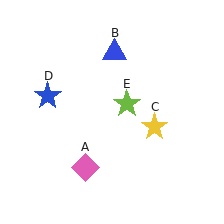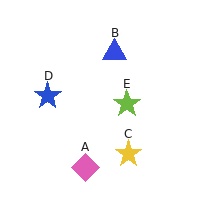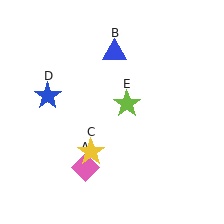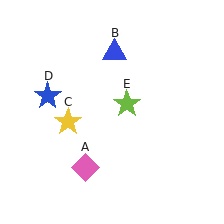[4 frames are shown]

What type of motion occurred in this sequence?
The yellow star (object C) rotated clockwise around the center of the scene.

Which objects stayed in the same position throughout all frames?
Pink diamond (object A) and blue triangle (object B) and blue star (object D) and lime star (object E) remained stationary.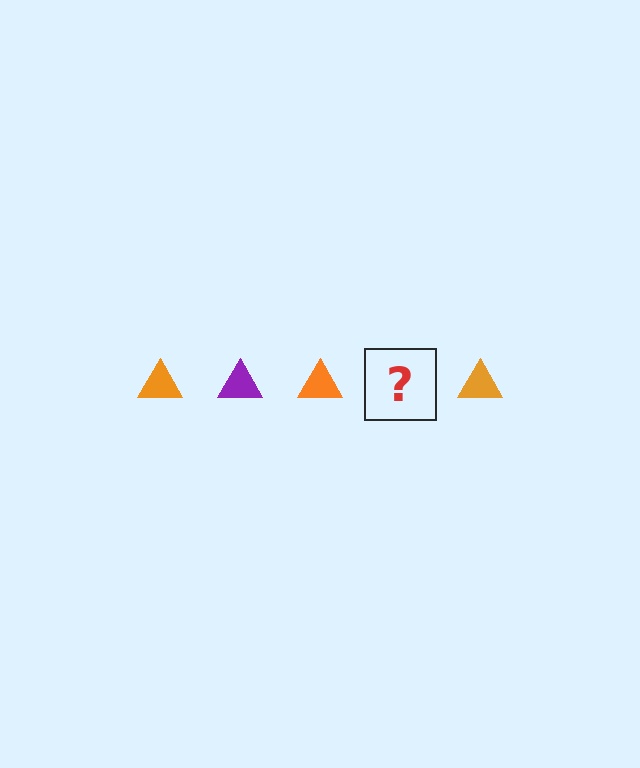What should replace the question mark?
The question mark should be replaced with a purple triangle.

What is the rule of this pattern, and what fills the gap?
The rule is that the pattern cycles through orange, purple triangles. The gap should be filled with a purple triangle.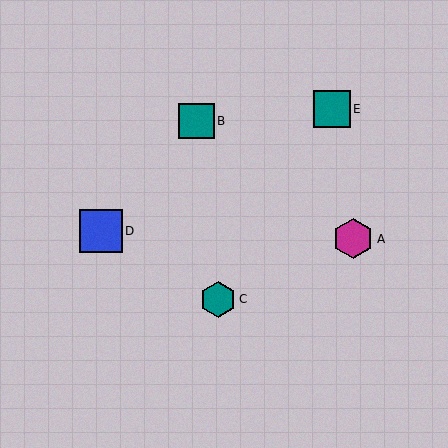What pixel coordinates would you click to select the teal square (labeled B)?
Click at (197, 121) to select the teal square B.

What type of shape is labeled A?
Shape A is a magenta hexagon.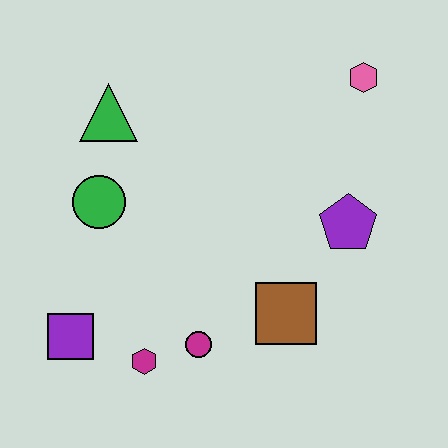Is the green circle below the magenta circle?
No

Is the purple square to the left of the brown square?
Yes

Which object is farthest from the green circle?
The pink hexagon is farthest from the green circle.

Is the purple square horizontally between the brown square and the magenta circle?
No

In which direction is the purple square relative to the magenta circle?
The purple square is to the left of the magenta circle.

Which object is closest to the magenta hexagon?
The magenta circle is closest to the magenta hexagon.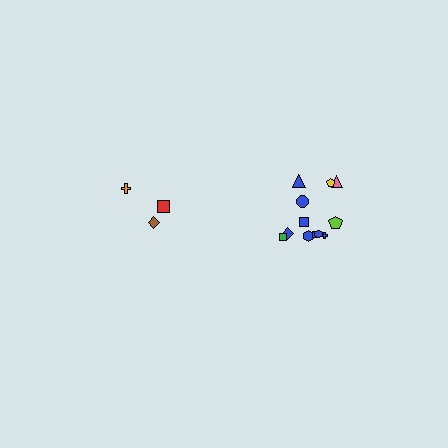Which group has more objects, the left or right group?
The right group.